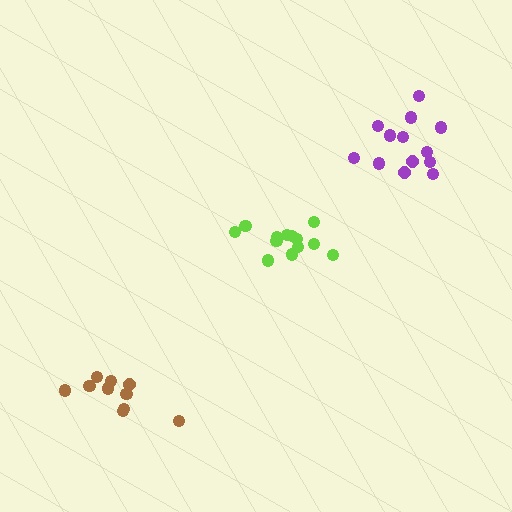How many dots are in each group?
Group 1: 13 dots, Group 2: 13 dots, Group 3: 10 dots (36 total).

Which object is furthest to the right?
The purple cluster is rightmost.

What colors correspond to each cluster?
The clusters are colored: lime, purple, brown.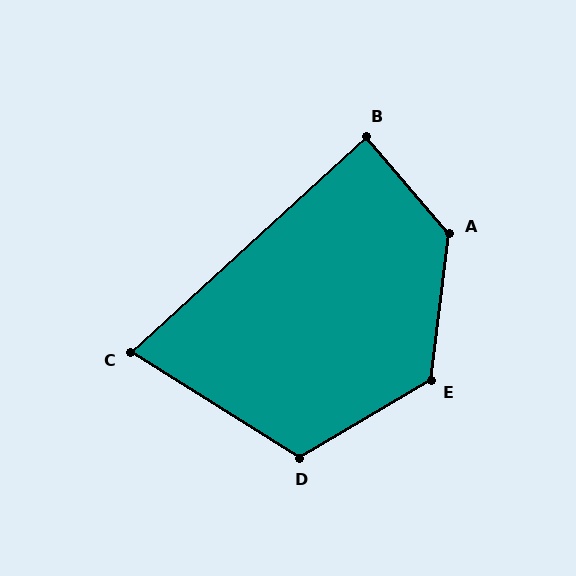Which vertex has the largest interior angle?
A, at approximately 132 degrees.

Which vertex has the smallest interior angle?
C, at approximately 74 degrees.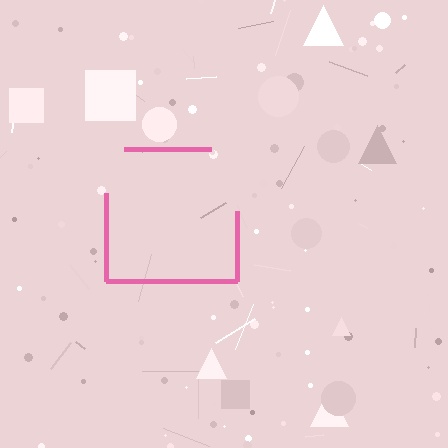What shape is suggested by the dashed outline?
The dashed outline suggests a square.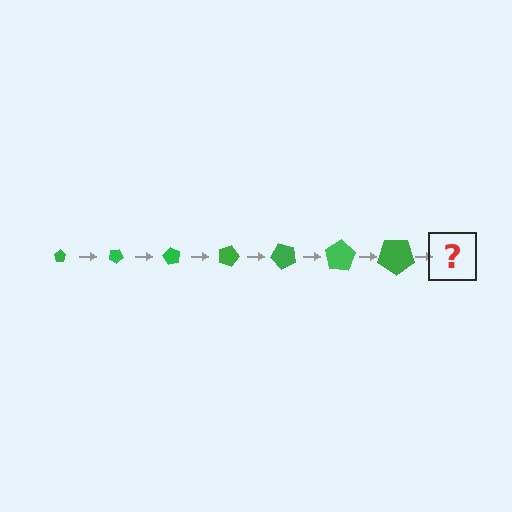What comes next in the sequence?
The next element should be a pentagon, larger than the previous one and rotated 210 degrees from the start.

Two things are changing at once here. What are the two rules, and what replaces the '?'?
The two rules are that the pentagon grows larger each step and it rotates 30 degrees each step. The '?' should be a pentagon, larger than the previous one and rotated 210 degrees from the start.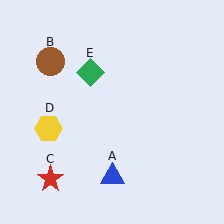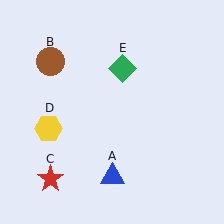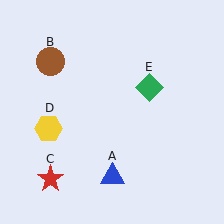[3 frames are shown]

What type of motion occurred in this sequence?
The green diamond (object E) rotated clockwise around the center of the scene.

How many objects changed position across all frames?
1 object changed position: green diamond (object E).